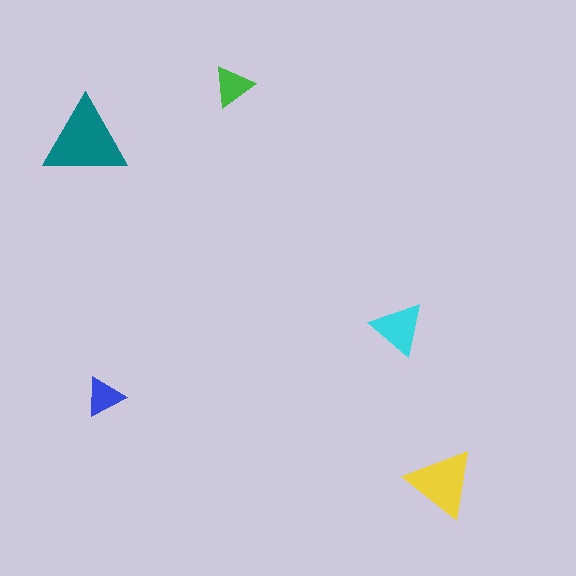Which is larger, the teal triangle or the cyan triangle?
The teal one.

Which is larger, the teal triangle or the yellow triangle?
The teal one.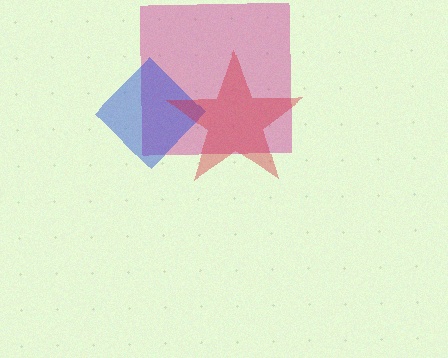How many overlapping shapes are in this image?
There are 3 overlapping shapes in the image.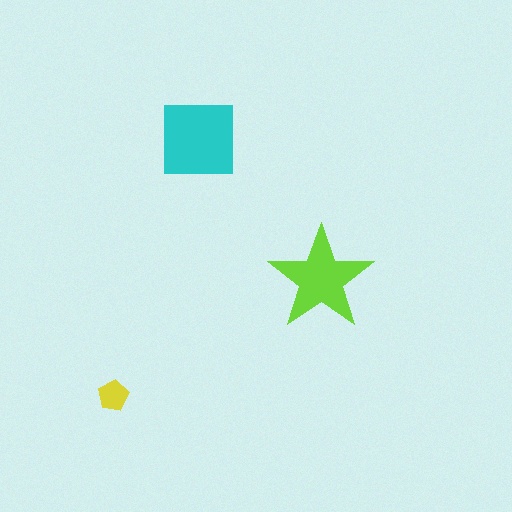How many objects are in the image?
There are 3 objects in the image.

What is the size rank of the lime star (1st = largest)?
2nd.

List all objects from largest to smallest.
The cyan square, the lime star, the yellow pentagon.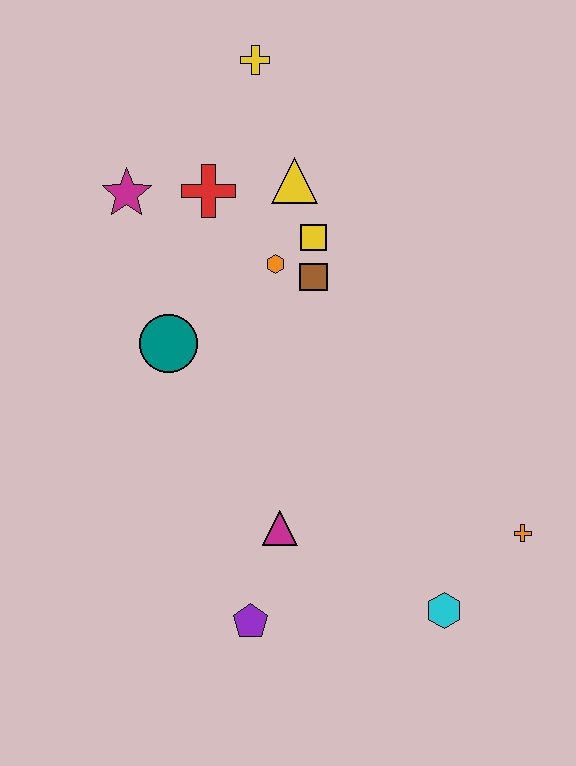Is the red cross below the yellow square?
No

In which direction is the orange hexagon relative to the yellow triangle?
The orange hexagon is below the yellow triangle.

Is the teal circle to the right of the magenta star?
Yes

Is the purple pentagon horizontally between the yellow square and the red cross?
Yes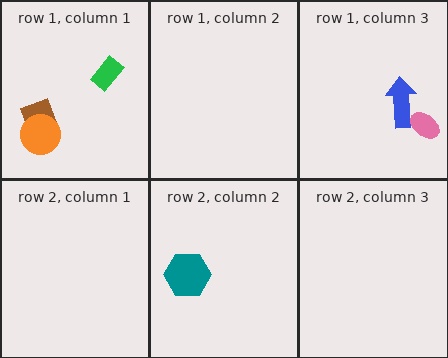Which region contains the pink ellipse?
The row 1, column 3 region.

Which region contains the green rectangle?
The row 1, column 1 region.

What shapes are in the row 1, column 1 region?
The brown diamond, the green rectangle, the orange circle.